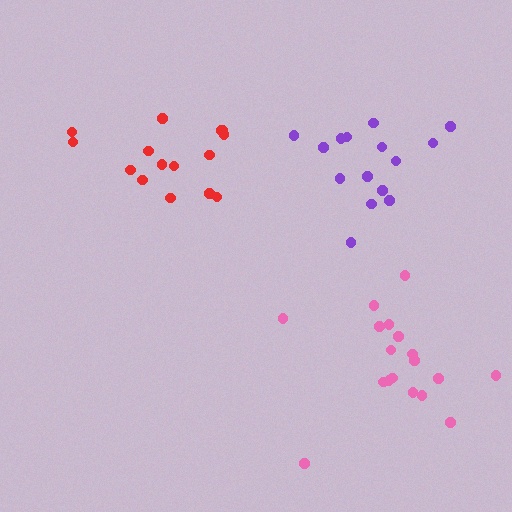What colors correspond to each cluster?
The clusters are colored: red, purple, pink.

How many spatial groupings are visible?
There are 3 spatial groupings.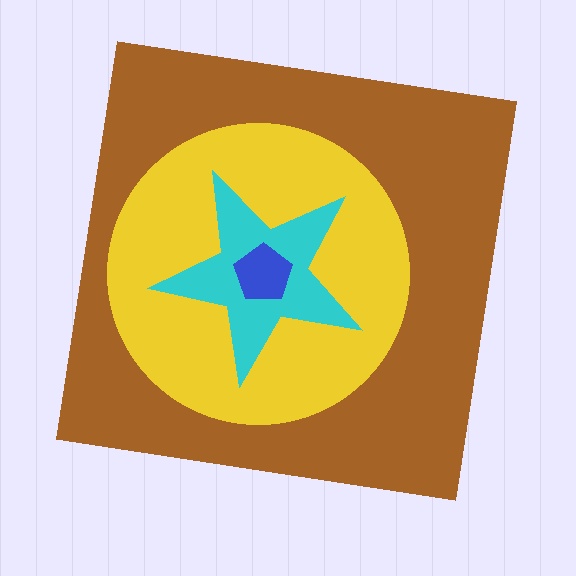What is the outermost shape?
The brown square.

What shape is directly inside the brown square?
The yellow circle.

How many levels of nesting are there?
4.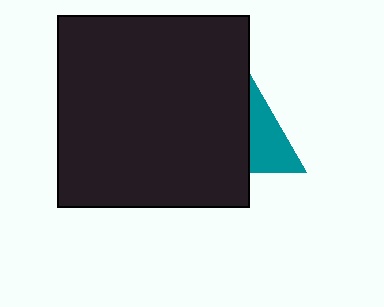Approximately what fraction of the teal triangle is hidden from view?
Roughly 65% of the teal triangle is hidden behind the black square.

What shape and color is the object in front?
The object in front is a black square.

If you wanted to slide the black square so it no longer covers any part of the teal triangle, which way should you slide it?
Slide it left — that is the most direct way to separate the two shapes.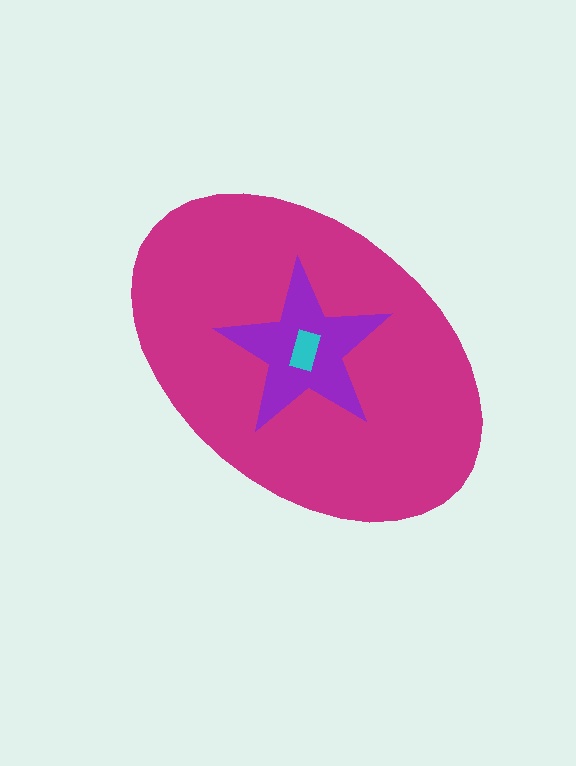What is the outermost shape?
The magenta ellipse.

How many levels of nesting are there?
3.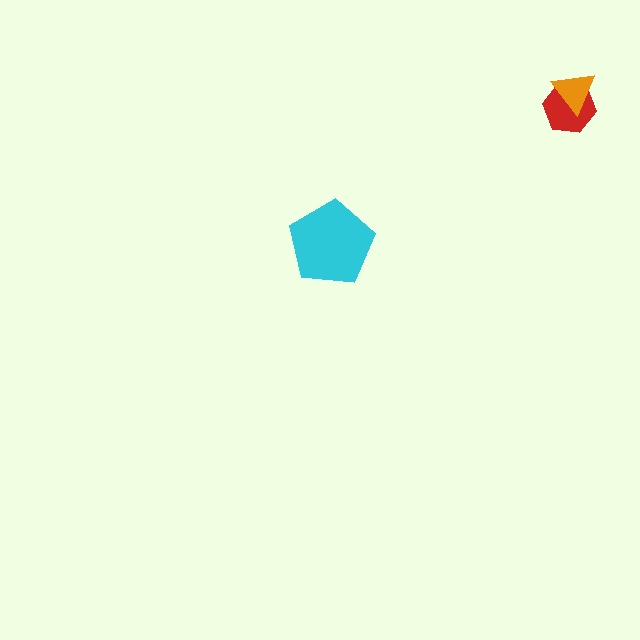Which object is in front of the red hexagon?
The orange triangle is in front of the red hexagon.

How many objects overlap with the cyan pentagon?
0 objects overlap with the cyan pentagon.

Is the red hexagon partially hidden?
Yes, it is partially covered by another shape.